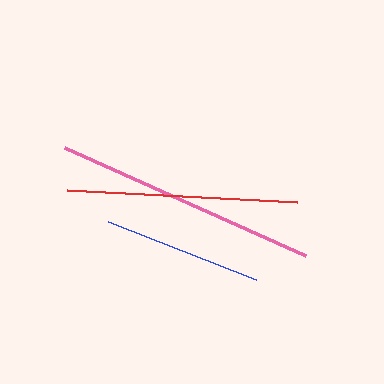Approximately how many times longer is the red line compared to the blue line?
The red line is approximately 1.4 times the length of the blue line.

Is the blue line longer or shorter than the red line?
The red line is longer than the blue line.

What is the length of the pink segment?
The pink segment is approximately 265 pixels long.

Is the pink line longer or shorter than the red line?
The pink line is longer than the red line.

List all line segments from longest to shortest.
From longest to shortest: pink, red, blue.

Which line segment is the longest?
The pink line is the longest at approximately 265 pixels.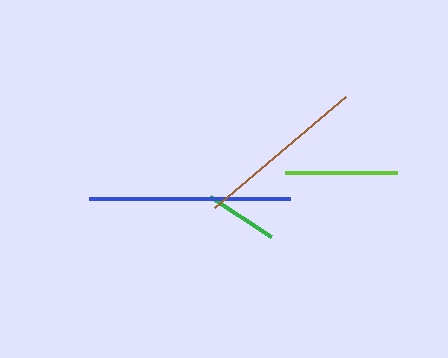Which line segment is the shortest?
The green line is the shortest at approximately 72 pixels.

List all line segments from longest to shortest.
From longest to shortest: blue, brown, lime, green.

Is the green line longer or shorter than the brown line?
The brown line is longer than the green line.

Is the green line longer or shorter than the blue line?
The blue line is longer than the green line.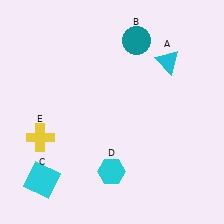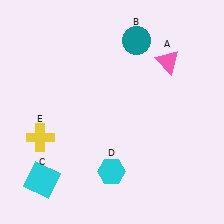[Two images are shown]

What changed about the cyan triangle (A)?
In Image 1, A is cyan. In Image 2, it changed to pink.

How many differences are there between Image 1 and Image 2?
There is 1 difference between the two images.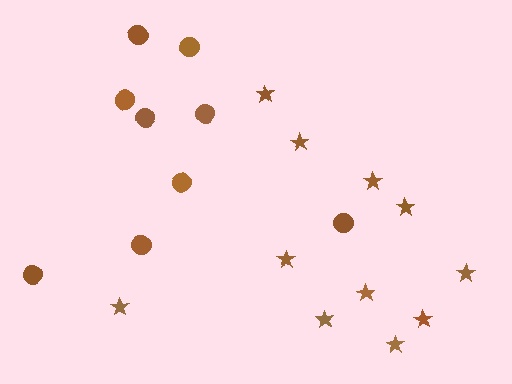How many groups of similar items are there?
There are 2 groups: one group of circles (9) and one group of stars (11).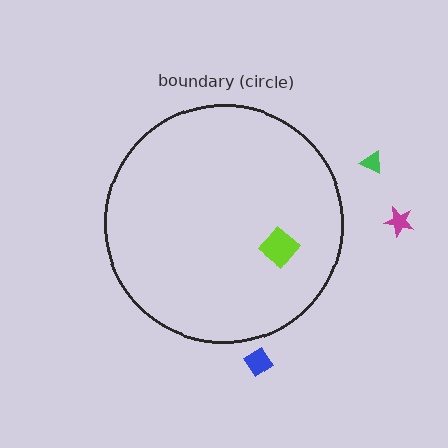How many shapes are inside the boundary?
1 inside, 3 outside.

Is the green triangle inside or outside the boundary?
Outside.